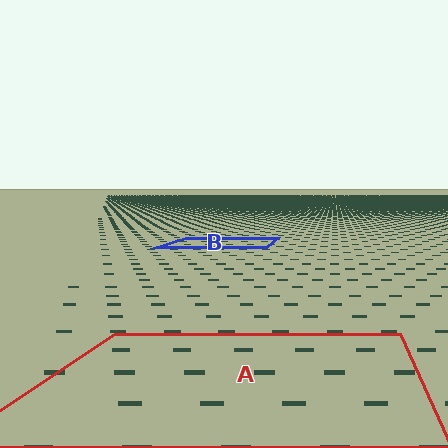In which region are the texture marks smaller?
The texture marks are smaller in region B, because it is farther away.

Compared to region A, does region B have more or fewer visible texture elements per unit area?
Region B has more texture elements per unit area — they are packed more densely because it is farther away.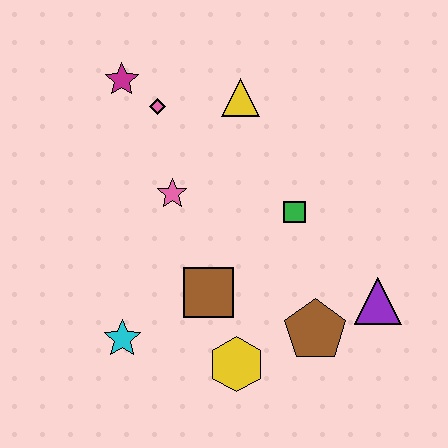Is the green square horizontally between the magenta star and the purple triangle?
Yes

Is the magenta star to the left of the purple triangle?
Yes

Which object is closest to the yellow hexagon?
The brown square is closest to the yellow hexagon.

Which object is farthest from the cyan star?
The yellow triangle is farthest from the cyan star.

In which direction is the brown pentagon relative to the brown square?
The brown pentagon is to the right of the brown square.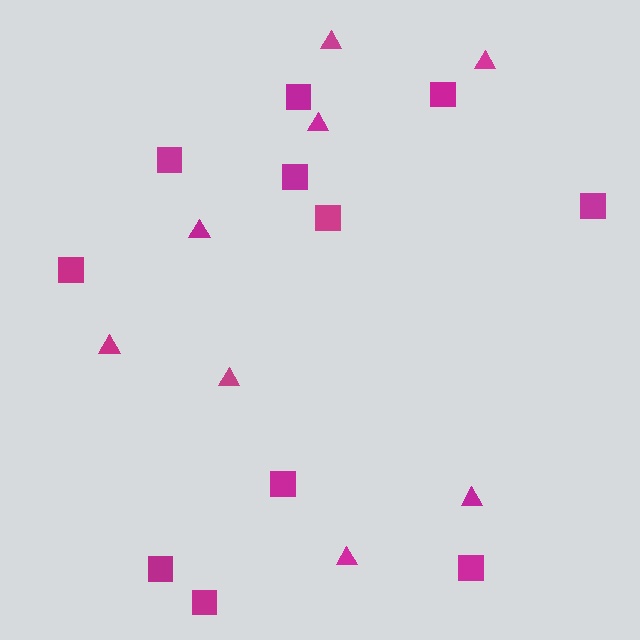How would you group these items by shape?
There are 2 groups: one group of triangles (8) and one group of squares (11).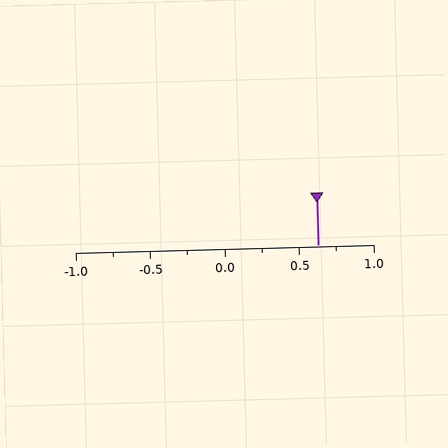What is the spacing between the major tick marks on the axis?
The major ticks are spaced 0.5 apart.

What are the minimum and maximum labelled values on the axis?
The axis runs from -1.0 to 1.0.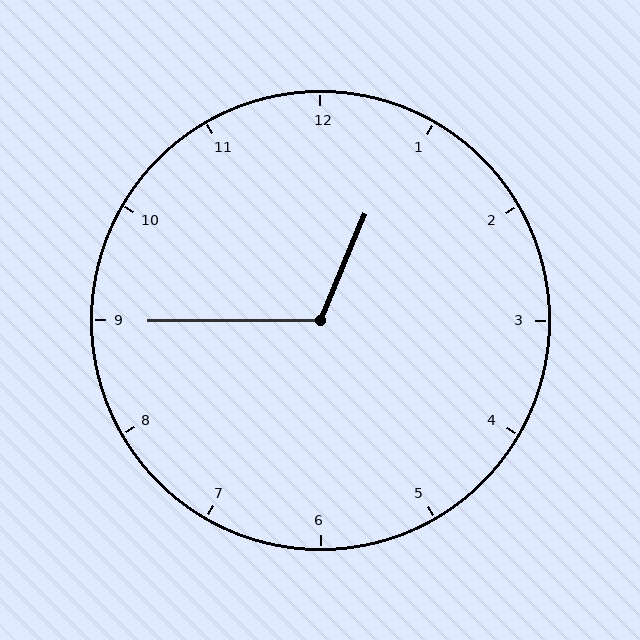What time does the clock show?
12:45.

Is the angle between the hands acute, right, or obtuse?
It is obtuse.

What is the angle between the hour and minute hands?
Approximately 112 degrees.